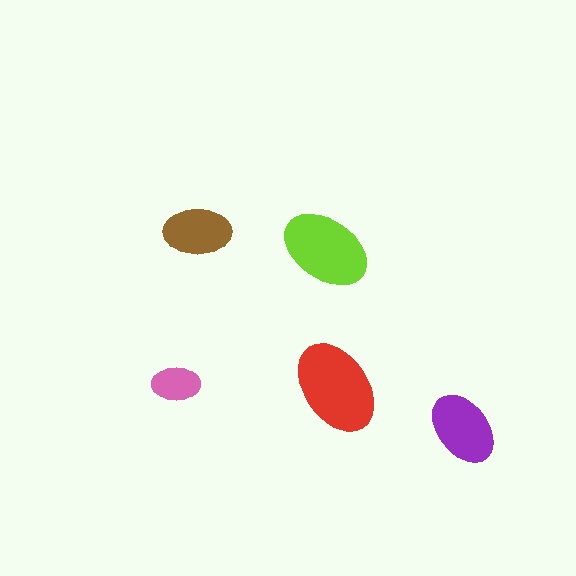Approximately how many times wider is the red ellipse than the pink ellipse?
About 2 times wider.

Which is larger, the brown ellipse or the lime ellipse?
The lime one.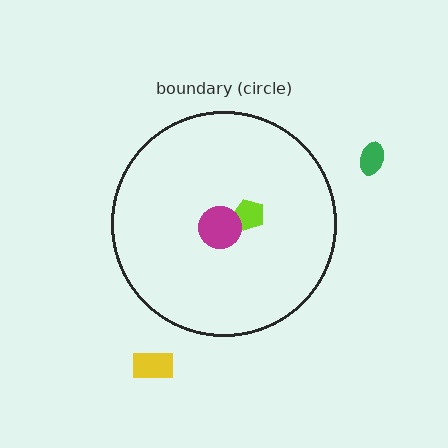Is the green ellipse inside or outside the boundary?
Outside.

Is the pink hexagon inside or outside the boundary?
Inside.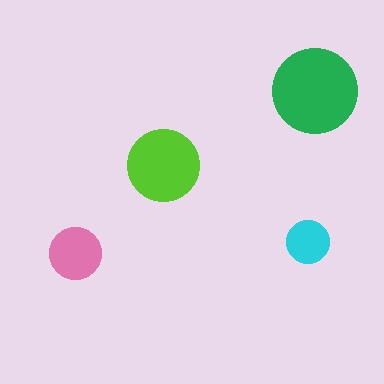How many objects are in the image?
There are 4 objects in the image.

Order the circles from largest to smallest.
the green one, the lime one, the pink one, the cyan one.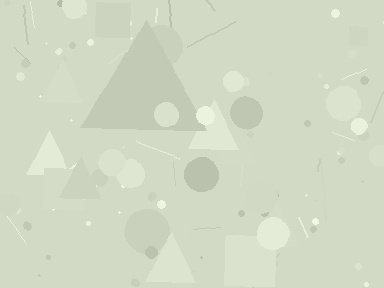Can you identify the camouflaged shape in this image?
The camouflaged shape is a triangle.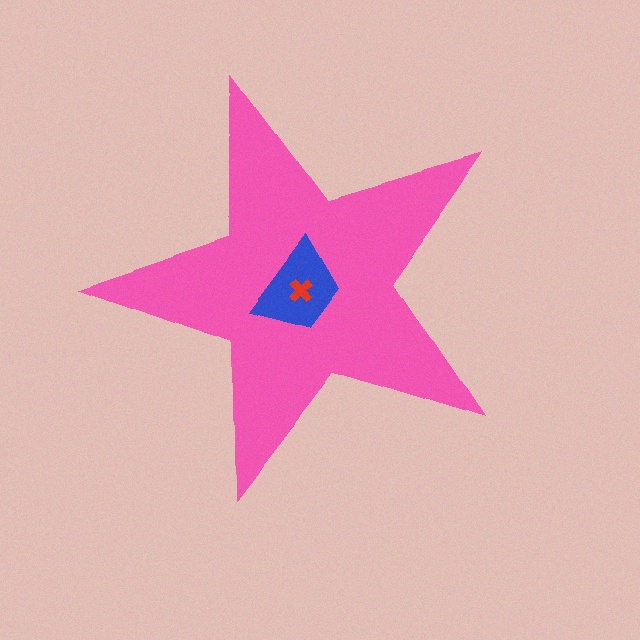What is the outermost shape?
The pink star.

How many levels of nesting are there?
3.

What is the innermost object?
The red cross.